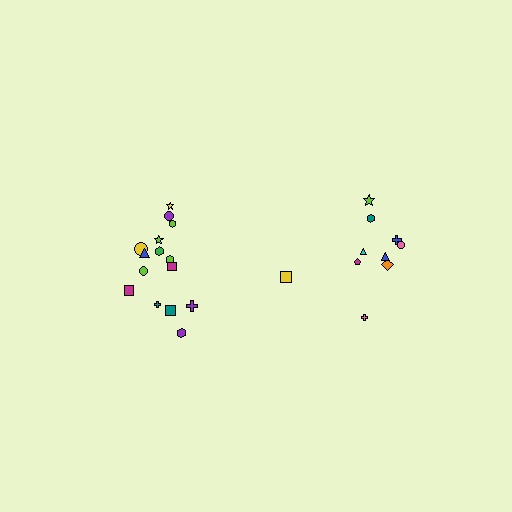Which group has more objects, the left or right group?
The left group.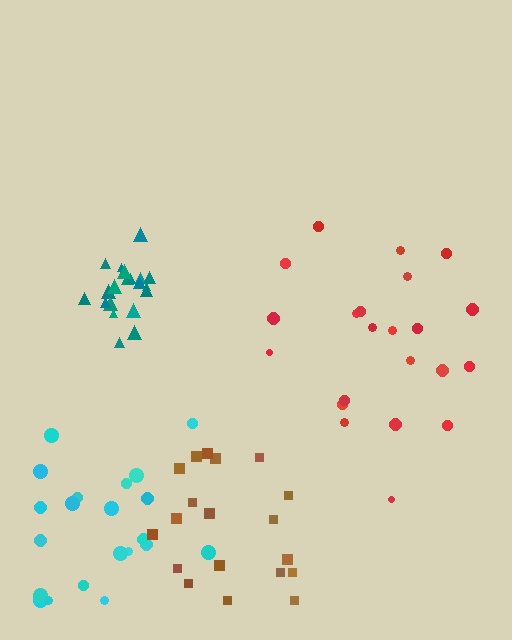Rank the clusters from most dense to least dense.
teal, brown, cyan, red.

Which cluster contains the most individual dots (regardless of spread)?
Red (22).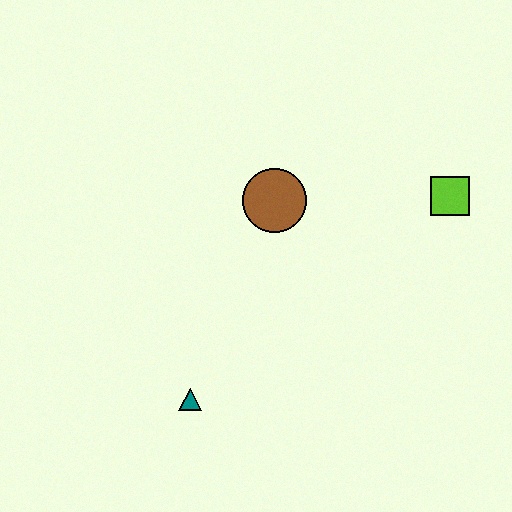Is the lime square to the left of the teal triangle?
No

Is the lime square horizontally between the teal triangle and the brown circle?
No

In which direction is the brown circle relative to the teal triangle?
The brown circle is above the teal triangle.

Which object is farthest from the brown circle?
The teal triangle is farthest from the brown circle.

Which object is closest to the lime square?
The brown circle is closest to the lime square.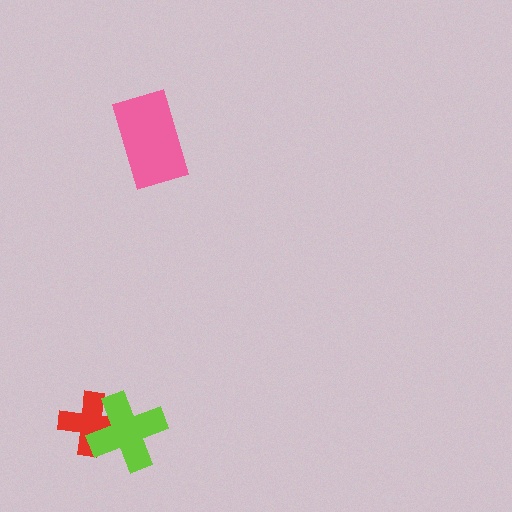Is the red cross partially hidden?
Yes, it is partially covered by another shape.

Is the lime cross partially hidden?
No, no other shape covers it.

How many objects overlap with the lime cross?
1 object overlaps with the lime cross.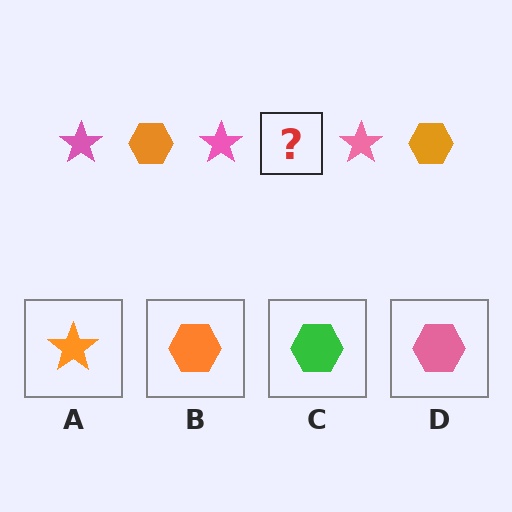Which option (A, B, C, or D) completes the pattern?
B.